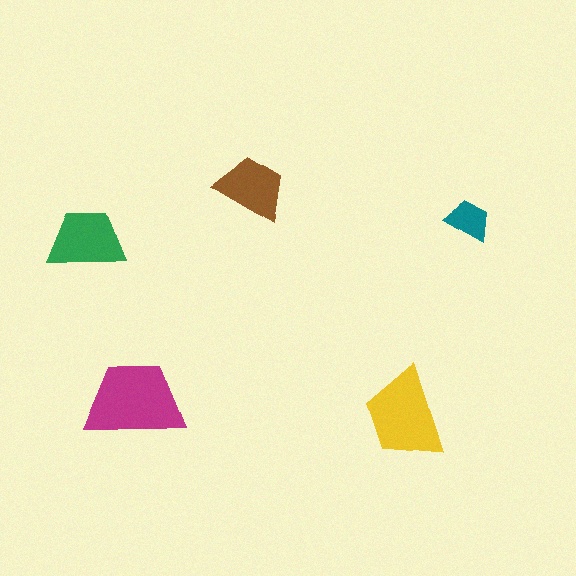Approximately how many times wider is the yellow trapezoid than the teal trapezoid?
About 2 times wider.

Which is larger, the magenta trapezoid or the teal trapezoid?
The magenta one.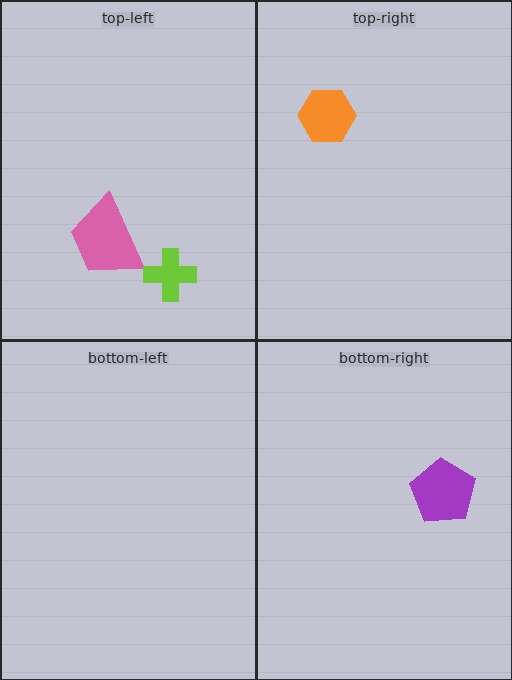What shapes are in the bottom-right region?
The purple pentagon.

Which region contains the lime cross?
The top-left region.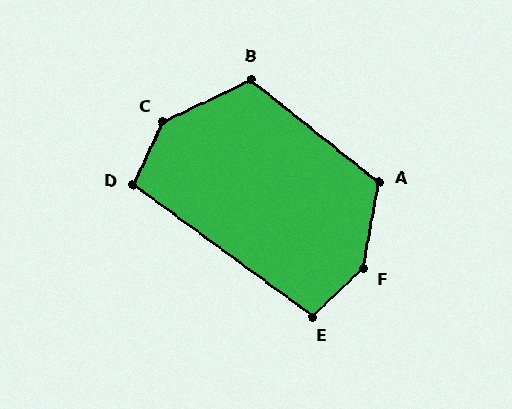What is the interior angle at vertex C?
Approximately 141 degrees (obtuse).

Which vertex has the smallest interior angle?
E, at approximately 101 degrees.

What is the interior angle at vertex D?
Approximately 101 degrees (obtuse).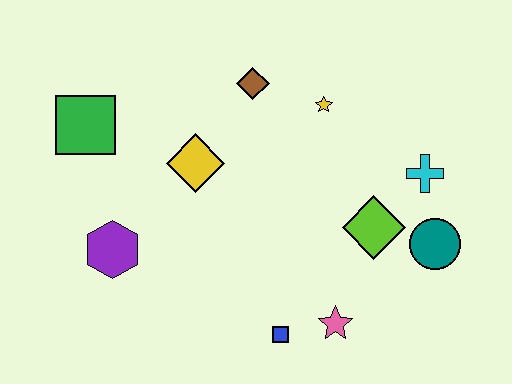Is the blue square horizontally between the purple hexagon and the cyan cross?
Yes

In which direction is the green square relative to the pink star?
The green square is to the left of the pink star.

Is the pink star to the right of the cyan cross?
No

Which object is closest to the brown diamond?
The yellow star is closest to the brown diamond.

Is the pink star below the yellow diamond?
Yes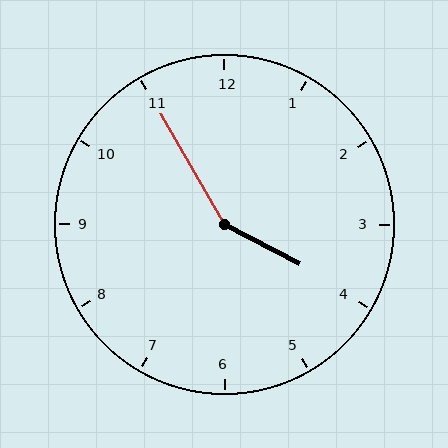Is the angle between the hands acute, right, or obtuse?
It is obtuse.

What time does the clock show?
3:55.